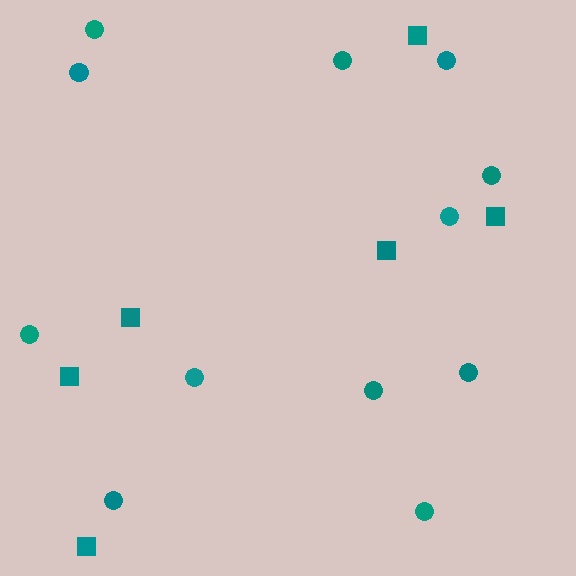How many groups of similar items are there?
There are 2 groups: one group of circles (12) and one group of squares (6).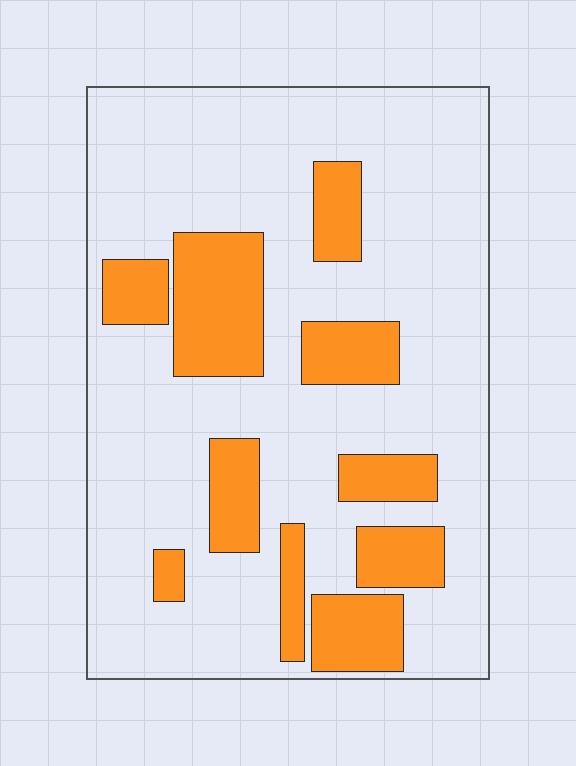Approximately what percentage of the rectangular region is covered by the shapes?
Approximately 25%.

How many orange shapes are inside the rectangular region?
10.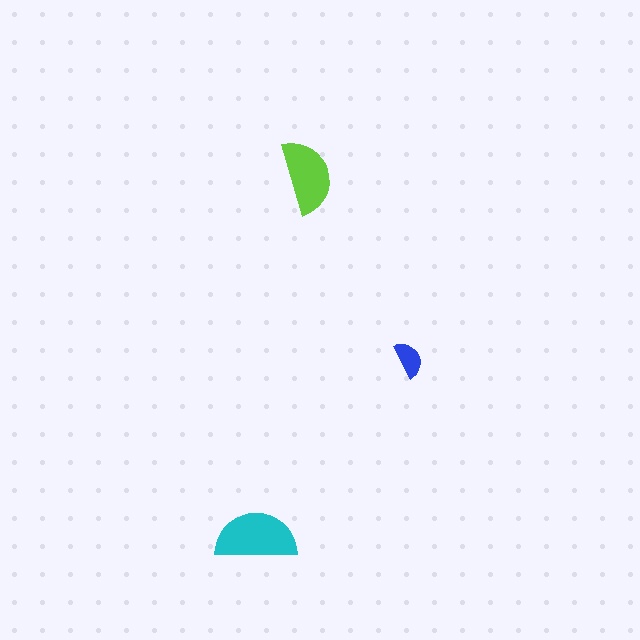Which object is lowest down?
The cyan semicircle is bottommost.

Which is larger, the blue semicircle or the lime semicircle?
The lime one.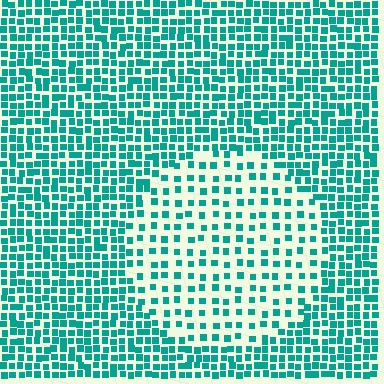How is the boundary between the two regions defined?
The boundary is defined by a change in element density (approximately 2.1x ratio). All elements are the same color, size, and shape.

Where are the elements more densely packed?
The elements are more densely packed outside the circle boundary.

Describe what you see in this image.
The image contains small teal elements arranged at two different densities. A circle-shaped region is visible where the elements are less densely packed than the surrounding area.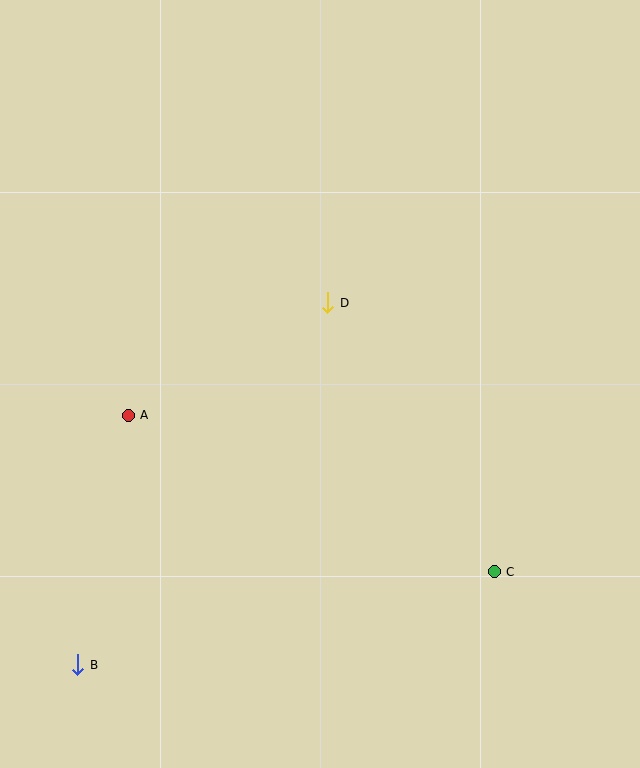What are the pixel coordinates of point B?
Point B is at (78, 665).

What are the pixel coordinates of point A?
Point A is at (128, 415).